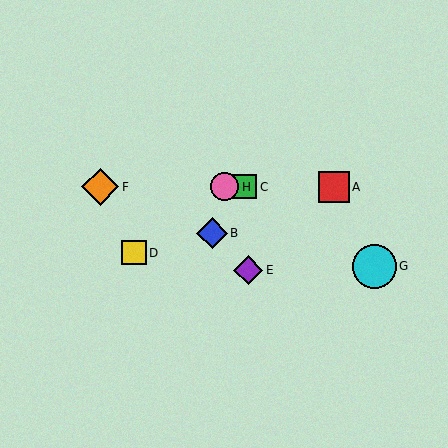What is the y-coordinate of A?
Object A is at y≈187.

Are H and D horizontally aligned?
No, H is at y≈187 and D is at y≈253.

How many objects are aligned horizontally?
4 objects (A, C, F, H) are aligned horizontally.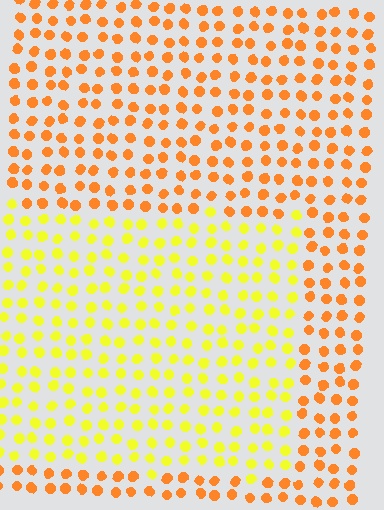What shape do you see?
I see a rectangle.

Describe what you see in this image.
The image is filled with small orange elements in a uniform arrangement. A rectangle-shaped region is visible where the elements are tinted to a slightly different hue, forming a subtle color boundary.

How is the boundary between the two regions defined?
The boundary is defined purely by a slight shift in hue (about 37 degrees). Spacing, size, and orientation are identical on both sides.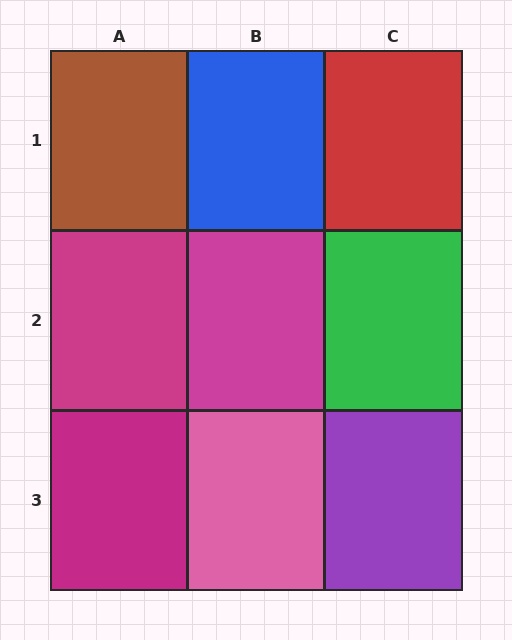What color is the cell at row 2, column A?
Magenta.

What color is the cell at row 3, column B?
Pink.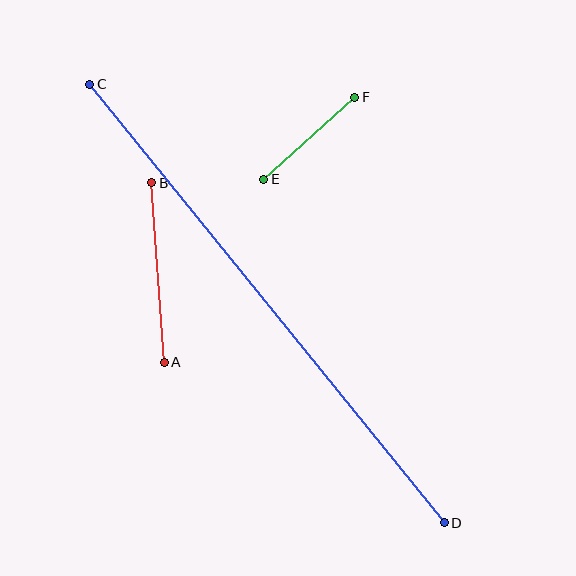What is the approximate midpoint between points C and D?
The midpoint is at approximately (267, 304) pixels.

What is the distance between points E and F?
The distance is approximately 123 pixels.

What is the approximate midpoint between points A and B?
The midpoint is at approximately (158, 272) pixels.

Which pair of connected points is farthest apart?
Points C and D are farthest apart.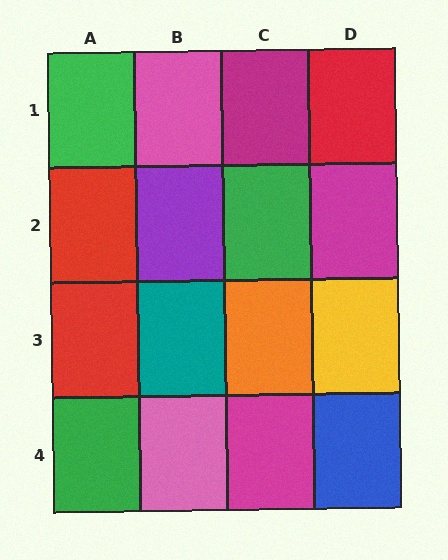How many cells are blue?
1 cell is blue.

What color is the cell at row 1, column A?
Green.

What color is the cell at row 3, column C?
Orange.